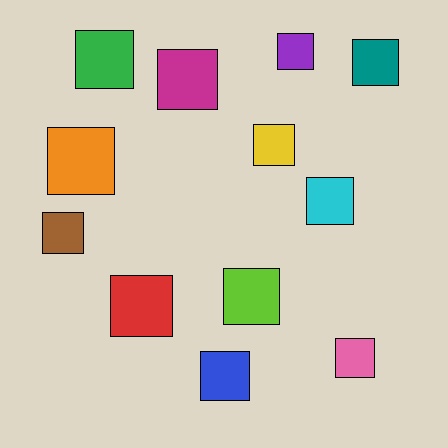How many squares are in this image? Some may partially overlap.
There are 12 squares.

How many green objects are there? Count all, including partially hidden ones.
There is 1 green object.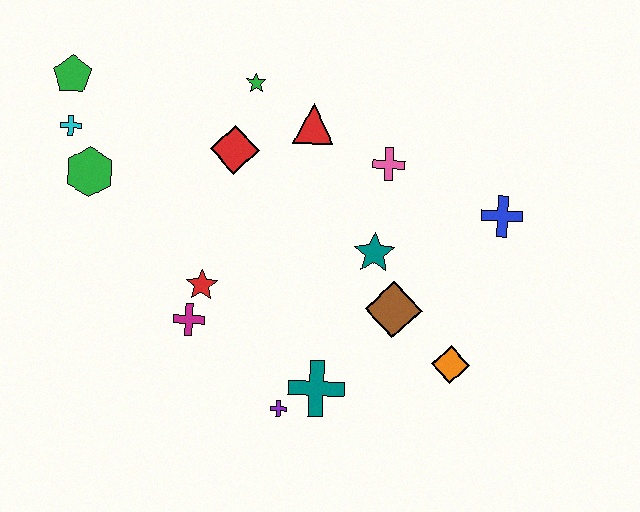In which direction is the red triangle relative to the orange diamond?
The red triangle is above the orange diamond.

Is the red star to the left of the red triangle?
Yes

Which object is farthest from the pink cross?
The green pentagon is farthest from the pink cross.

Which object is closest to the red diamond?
The green star is closest to the red diamond.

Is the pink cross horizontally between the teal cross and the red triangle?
No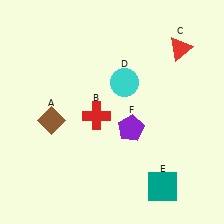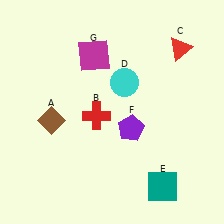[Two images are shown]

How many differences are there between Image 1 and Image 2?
There is 1 difference between the two images.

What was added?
A magenta square (G) was added in Image 2.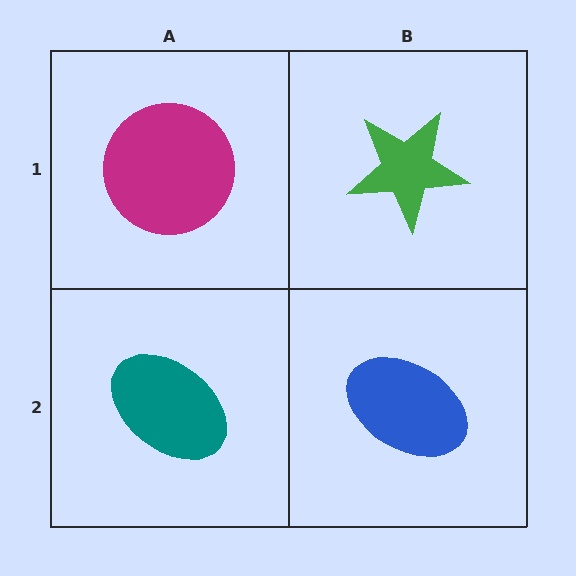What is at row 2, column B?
A blue ellipse.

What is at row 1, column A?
A magenta circle.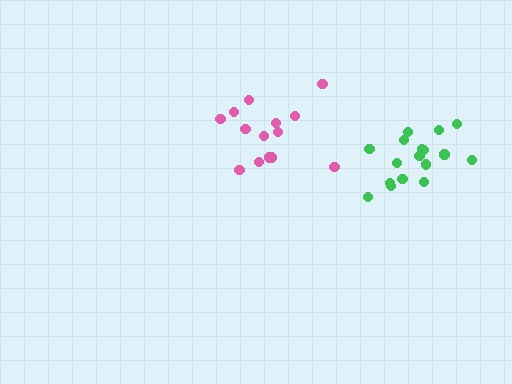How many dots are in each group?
Group 1: 17 dots, Group 2: 14 dots (31 total).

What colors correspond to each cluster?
The clusters are colored: green, pink.